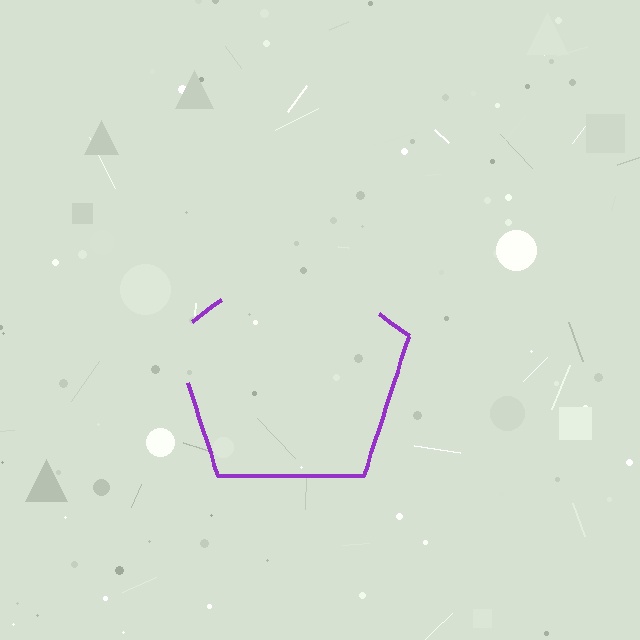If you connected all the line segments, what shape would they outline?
They would outline a pentagon.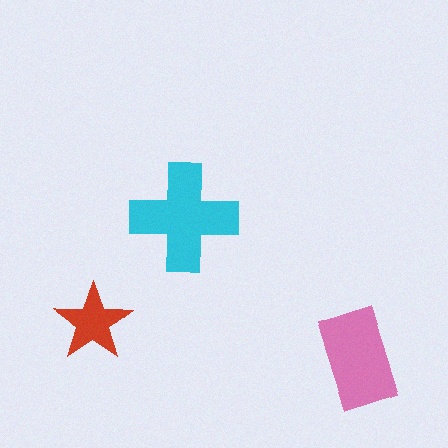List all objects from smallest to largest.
The red star, the pink rectangle, the cyan cross.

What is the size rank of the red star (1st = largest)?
3rd.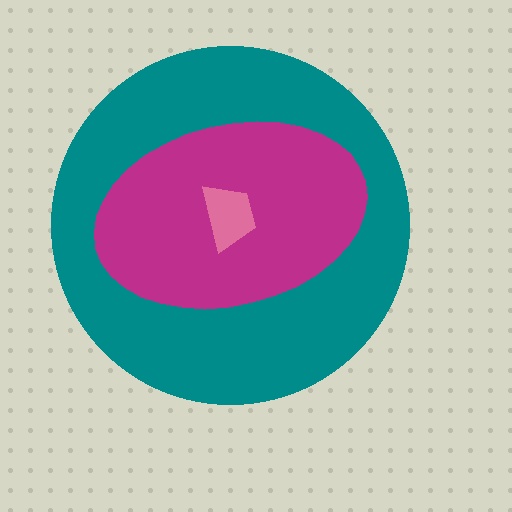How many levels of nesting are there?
3.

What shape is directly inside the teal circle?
The magenta ellipse.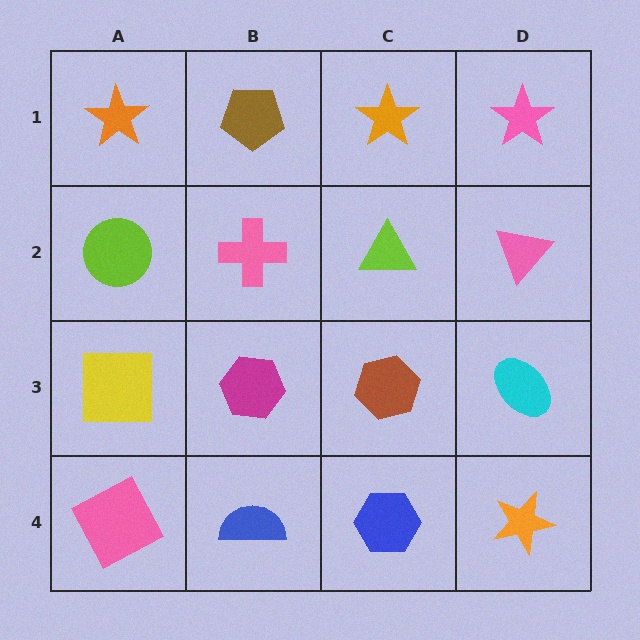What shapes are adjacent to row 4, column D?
A cyan ellipse (row 3, column D), a blue hexagon (row 4, column C).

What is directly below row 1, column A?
A lime circle.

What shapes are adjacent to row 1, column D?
A pink triangle (row 2, column D), an orange star (row 1, column C).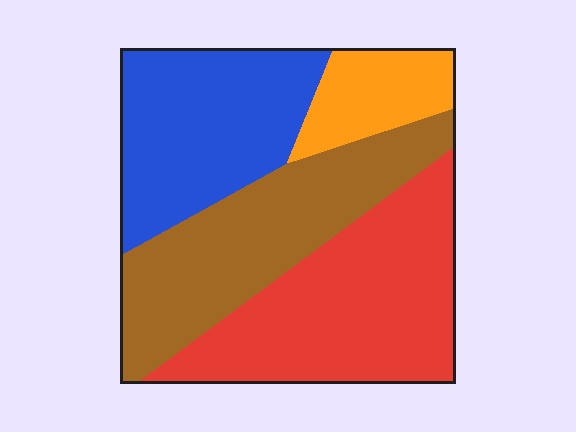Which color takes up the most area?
Red, at roughly 35%.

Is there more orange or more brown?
Brown.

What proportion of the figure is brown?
Brown covers around 30% of the figure.